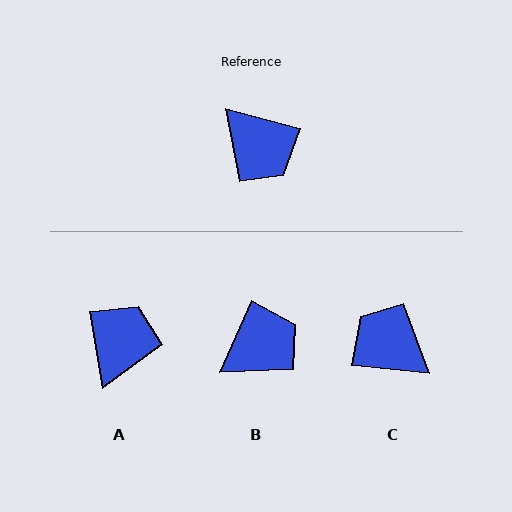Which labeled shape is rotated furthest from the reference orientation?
C, about 170 degrees away.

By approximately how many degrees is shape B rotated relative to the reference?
Approximately 81 degrees counter-clockwise.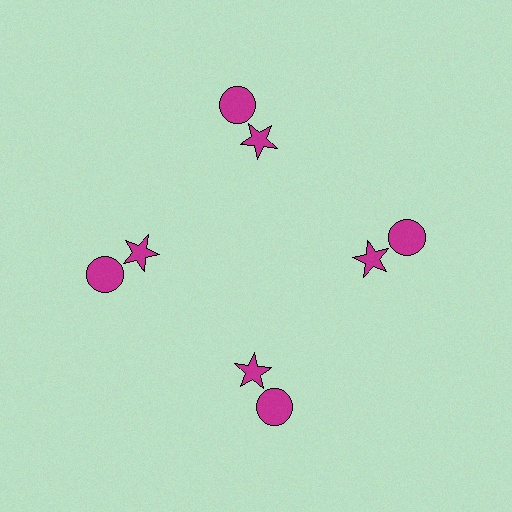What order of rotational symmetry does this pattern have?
This pattern has 4-fold rotational symmetry.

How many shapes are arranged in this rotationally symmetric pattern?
There are 8 shapes, arranged in 4 groups of 2.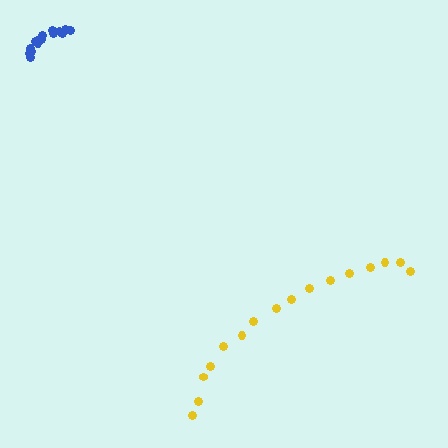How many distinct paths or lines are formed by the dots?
There are 2 distinct paths.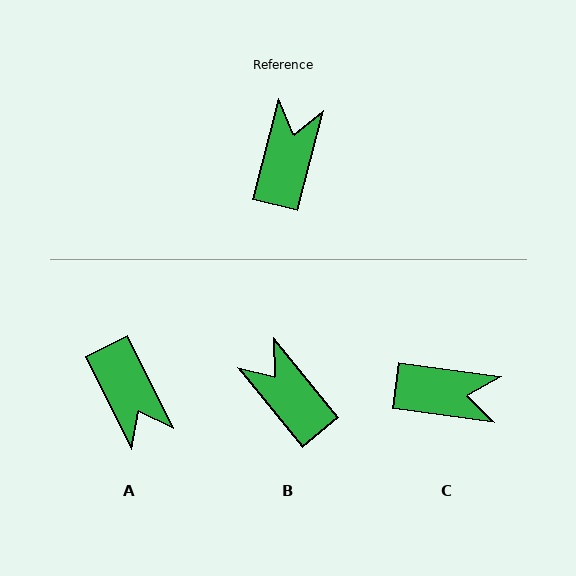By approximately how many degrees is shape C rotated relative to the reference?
Approximately 84 degrees clockwise.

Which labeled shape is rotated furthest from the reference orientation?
A, about 140 degrees away.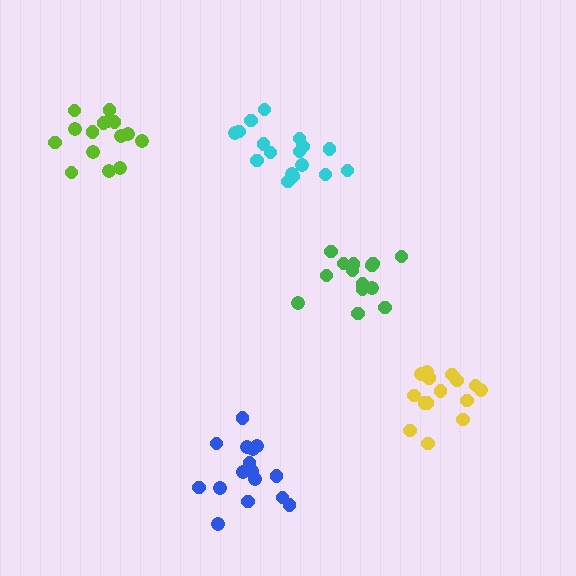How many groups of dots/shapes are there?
There are 5 groups.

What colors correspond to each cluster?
The clusters are colored: yellow, blue, lime, cyan, green.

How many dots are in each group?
Group 1: 16 dots, Group 2: 16 dots, Group 3: 15 dots, Group 4: 17 dots, Group 5: 14 dots (78 total).